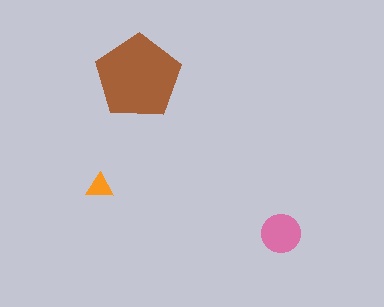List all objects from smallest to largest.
The orange triangle, the pink circle, the brown pentagon.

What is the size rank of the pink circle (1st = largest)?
2nd.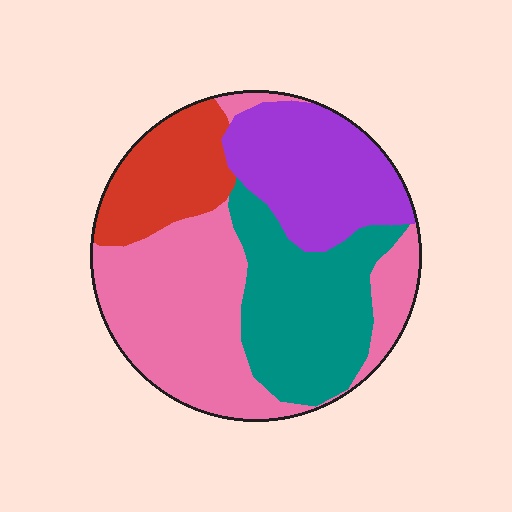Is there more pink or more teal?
Pink.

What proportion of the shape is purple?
Purple takes up between a sixth and a third of the shape.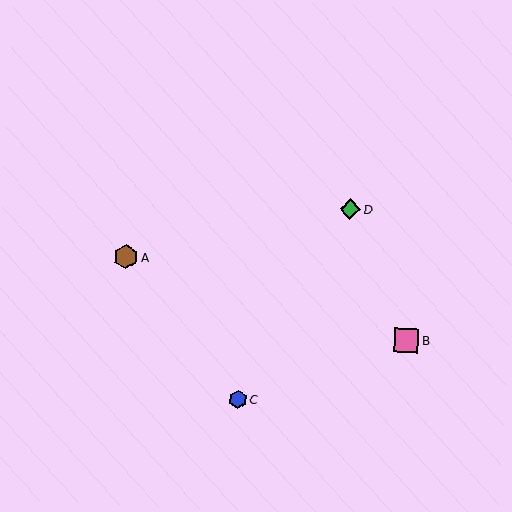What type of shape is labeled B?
Shape B is a pink square.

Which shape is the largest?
The pink square (labeled B) is the largest.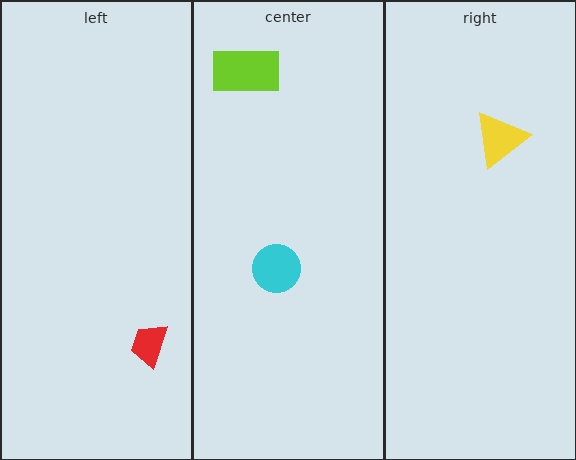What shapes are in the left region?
The red trapezoid.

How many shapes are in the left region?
1.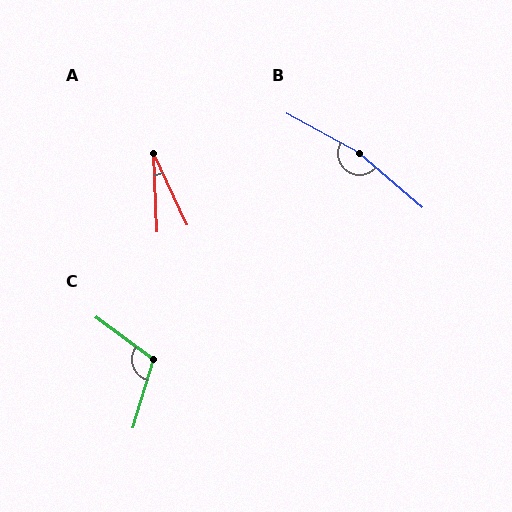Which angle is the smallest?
A, at approximately 22 degrees.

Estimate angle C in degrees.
Approximately 110 degrees.